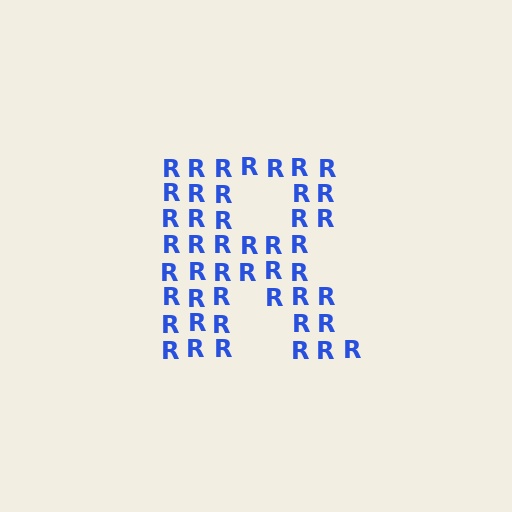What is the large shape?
The large shape is the letter R.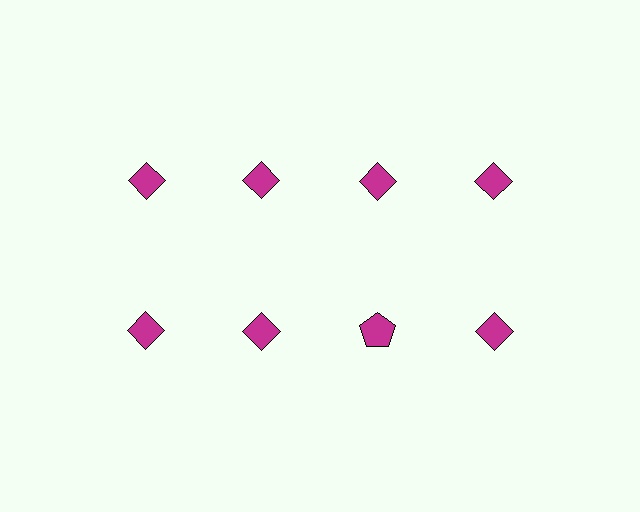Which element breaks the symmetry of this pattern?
The magenta pentagon in the second row, center column breaks the symmetry. All other shapes are magenta diamonds.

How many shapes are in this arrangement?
There are 8 shapes arranged in a grid pattern.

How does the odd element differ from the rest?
It has a different shape: pentagon instead of diamond.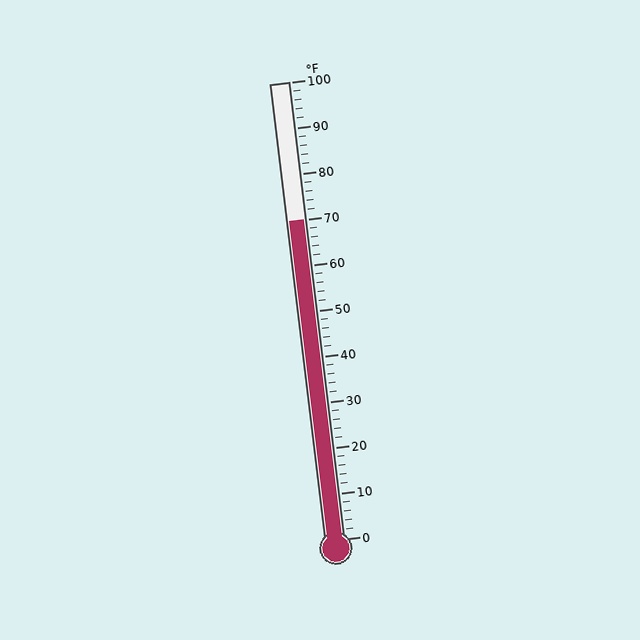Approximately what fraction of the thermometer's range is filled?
The thermometer is filled to approximately 70% of its range.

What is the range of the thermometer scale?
The thermometer scale ranges from 0°F to 100°F.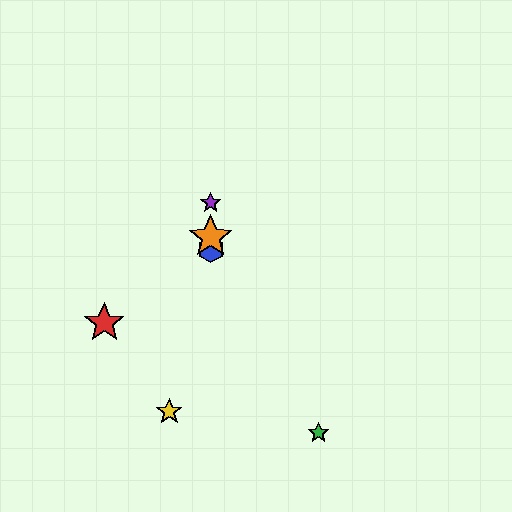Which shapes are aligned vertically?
The blue hexagon, the purple star, the orange star are aligned vertically.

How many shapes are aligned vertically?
3 shapes (the blue hexagon, the purple star, the orange star) are aligned vertically.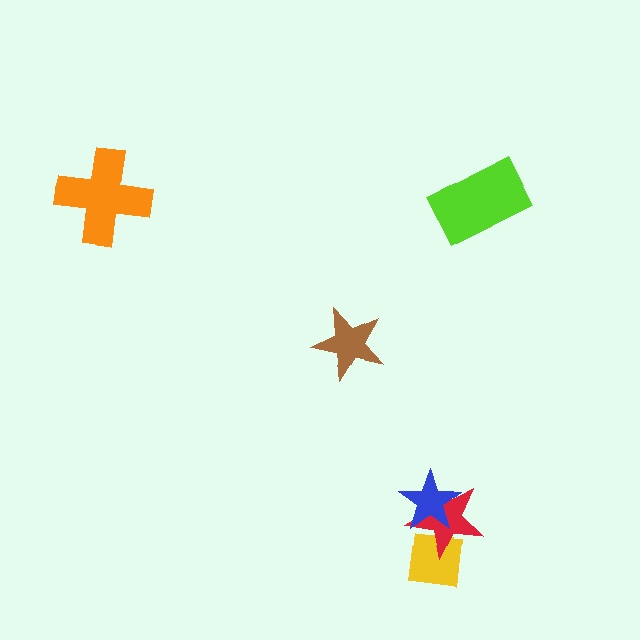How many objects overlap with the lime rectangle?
0 objects overlap with the lime rectangle.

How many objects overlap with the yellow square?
2 objects overlap with the yellow square.